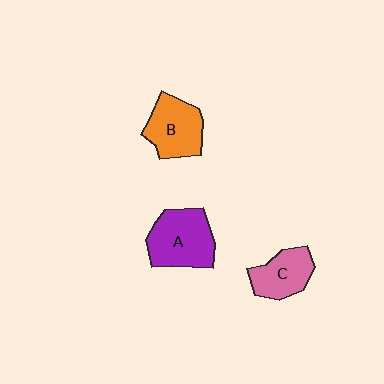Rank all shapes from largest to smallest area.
From largest to smallest: A (purple), B (orange), C (pink).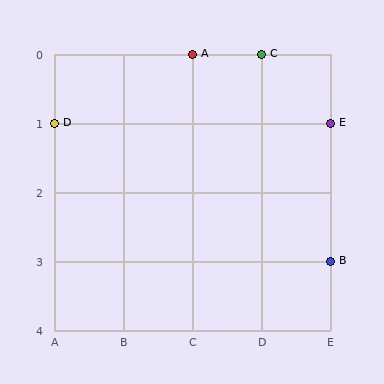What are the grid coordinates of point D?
Point D is at grid coordinates (A, 1).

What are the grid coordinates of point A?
Point A is at grid coordinates (C, 0).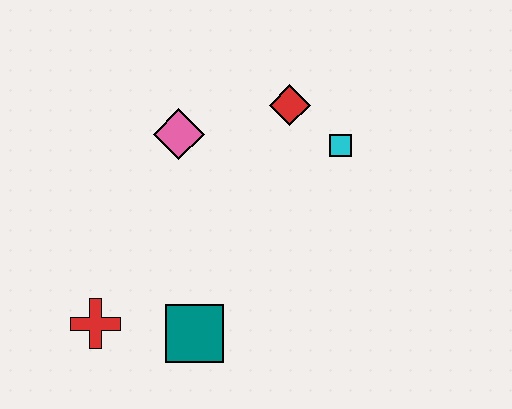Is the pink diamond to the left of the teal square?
Yes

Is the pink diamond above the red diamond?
No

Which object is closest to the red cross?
The teal square is closest to the red cross.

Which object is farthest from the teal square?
The red diamond is farthest from the teal square.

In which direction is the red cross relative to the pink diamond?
The red cross is below the pink diamond.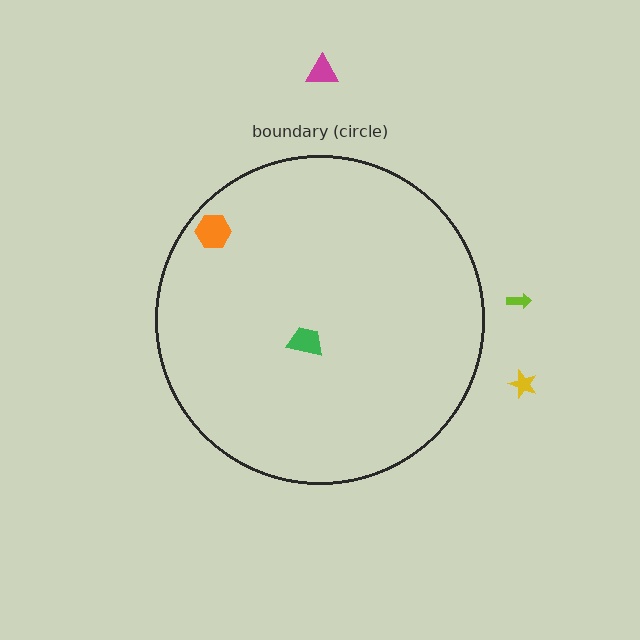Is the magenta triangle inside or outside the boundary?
Outside.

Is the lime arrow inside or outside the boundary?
Outside.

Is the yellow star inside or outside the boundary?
Outside.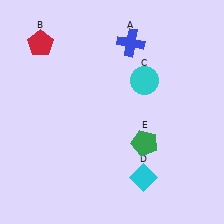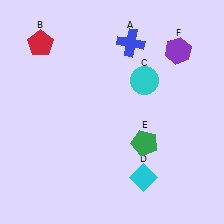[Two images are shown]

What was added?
A purple hexagon (F) was added in Image 2.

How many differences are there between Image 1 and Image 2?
There is 1 difference between the two images.